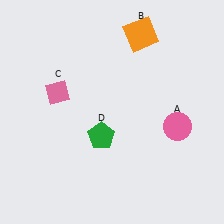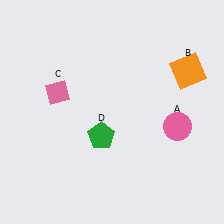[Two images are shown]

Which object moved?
The orange square (B) moved right.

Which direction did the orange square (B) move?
The orange square (B) moved right.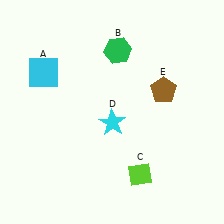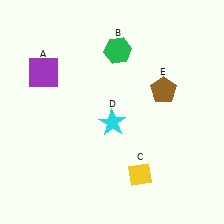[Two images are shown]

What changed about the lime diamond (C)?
In Image 1, C is lime. In Image 2, it changed to yellow.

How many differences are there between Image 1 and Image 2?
There are 2 differences between the two images.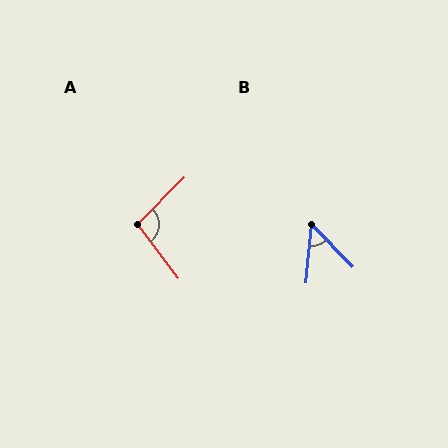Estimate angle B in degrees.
Approximately 50 degrees.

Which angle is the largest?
A, at approximately 97 degrees.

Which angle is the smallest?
B, at approximately 50 degrees.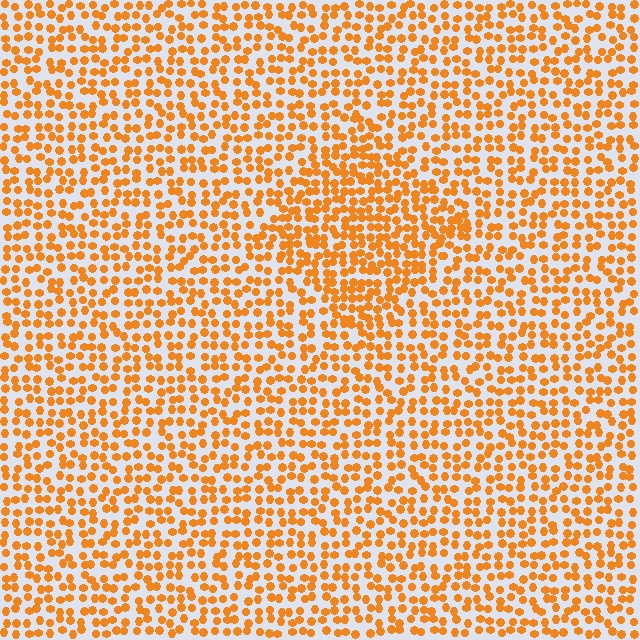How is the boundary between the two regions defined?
The boundary is defined by a change in element density (approximately 1.5x ratio). All elements are the same color, size, and shape.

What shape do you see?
I see a diamond.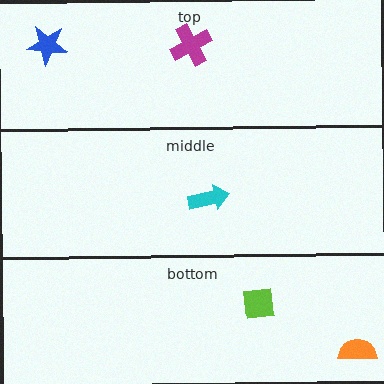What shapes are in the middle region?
The cyan arrow.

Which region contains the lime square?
The bottom region.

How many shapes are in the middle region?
1.